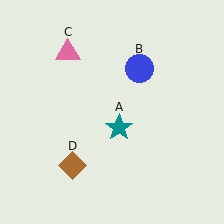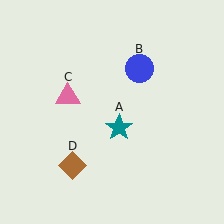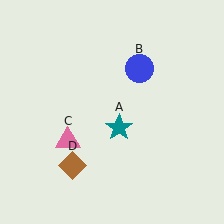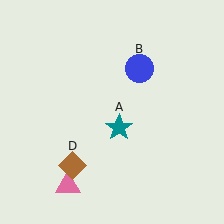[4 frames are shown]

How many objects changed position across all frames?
1 object changed position: pink triangle (object C).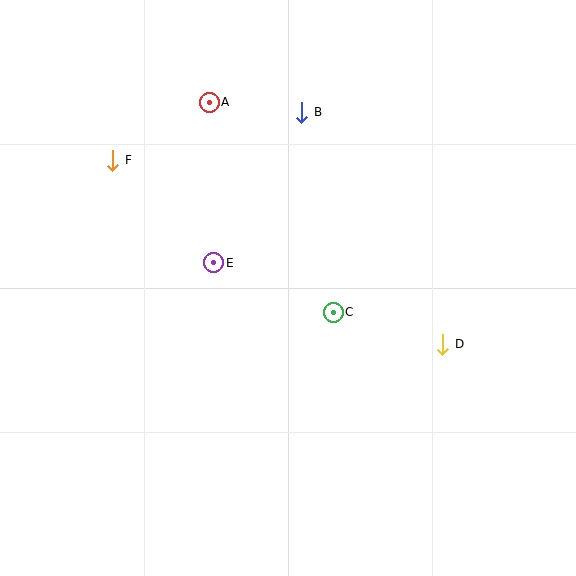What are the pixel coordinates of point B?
Point B is at (302, 112).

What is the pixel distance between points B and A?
The distance between B and A is 93 pixels.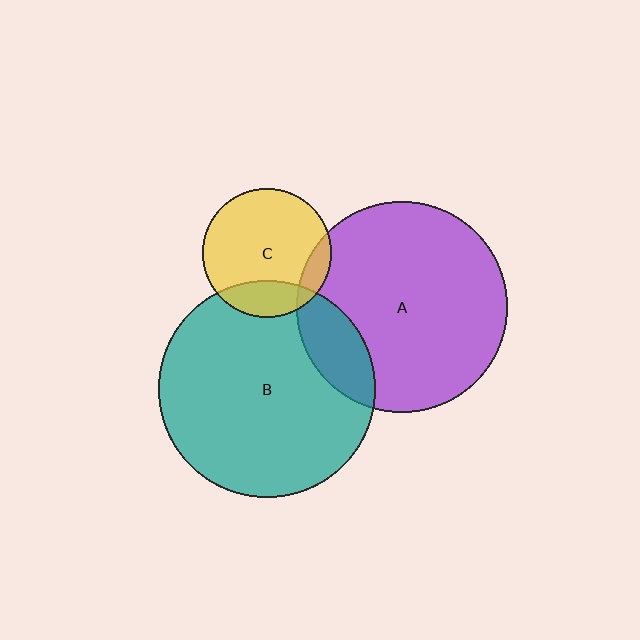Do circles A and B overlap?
Yes.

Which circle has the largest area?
Circle B (teal).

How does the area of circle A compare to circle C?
Approximately 2.7 times.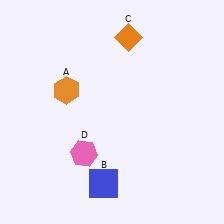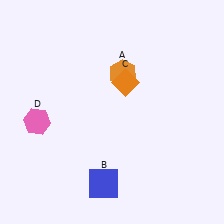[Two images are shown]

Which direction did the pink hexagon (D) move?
The pink hexagon (D) moved left.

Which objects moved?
The objects that moved are: the orange hexagon (A), the orange diamond (C), the pink hexagon (D).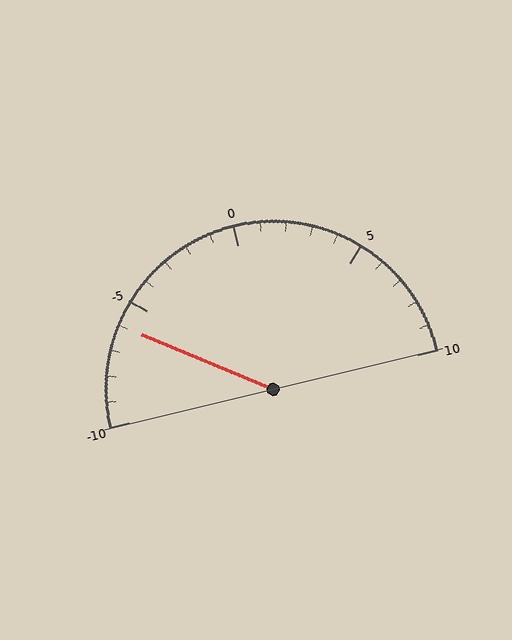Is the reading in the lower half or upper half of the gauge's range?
The reading is in the lower half of the range (-10 to 10).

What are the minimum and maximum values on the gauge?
The gauge ranges from -10 to 10.